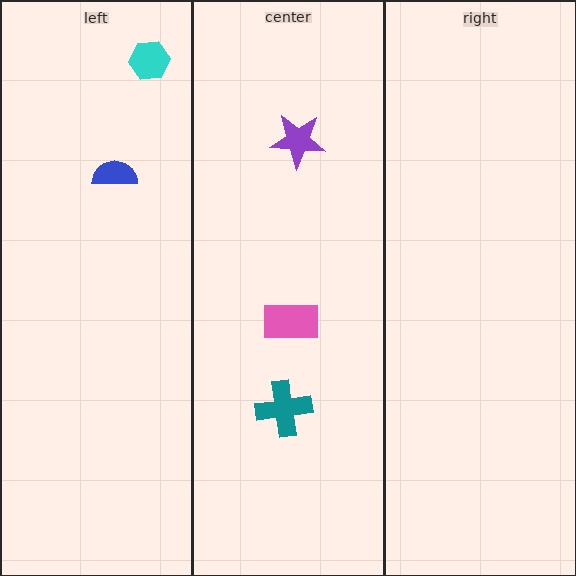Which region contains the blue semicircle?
The left region.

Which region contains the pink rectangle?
The center region.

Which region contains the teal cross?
The center region.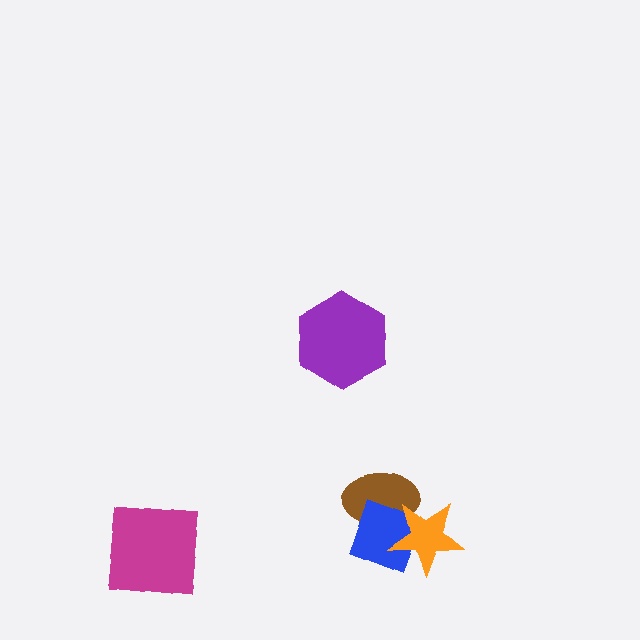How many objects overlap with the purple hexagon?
0 objects overlap with the purple hexagon.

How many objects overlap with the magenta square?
0 objects overlap with the magenta square.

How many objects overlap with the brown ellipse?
2 objects overlap with the brown ellipse.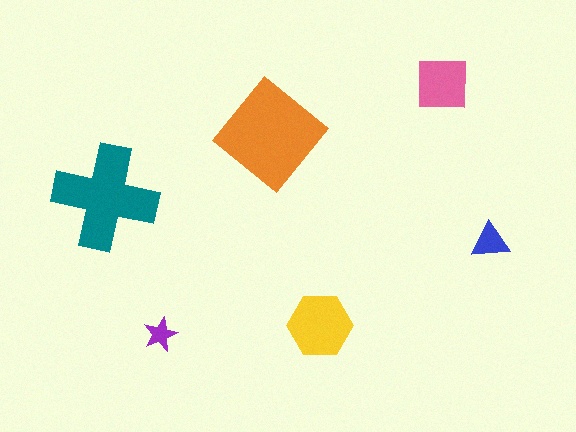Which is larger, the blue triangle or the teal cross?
The teal cross.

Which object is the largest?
The orange diamond.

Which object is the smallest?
The purple star.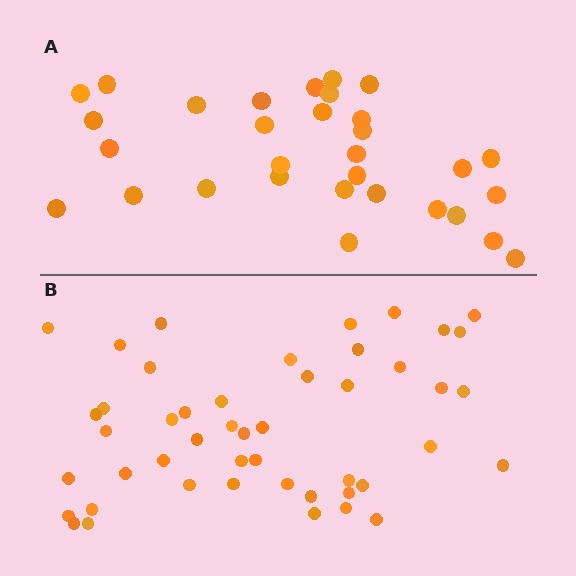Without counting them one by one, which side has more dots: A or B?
Region B (the bottom region) has more dots.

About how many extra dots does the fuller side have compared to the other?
Region B has approximately 15 more dots than region A.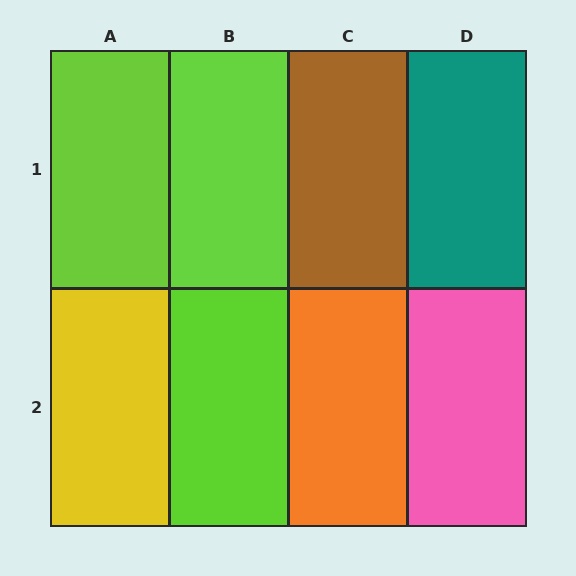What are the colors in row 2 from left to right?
Yellow, lime, orange, pink.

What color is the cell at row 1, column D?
Teal.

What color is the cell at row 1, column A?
Lime.